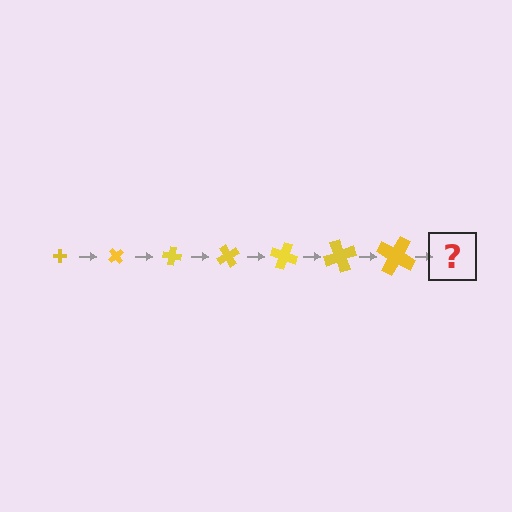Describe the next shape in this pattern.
It should be a cross, larger than the previous one and rotated 350 degrees from the start.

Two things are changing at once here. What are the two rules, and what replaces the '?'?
The two rules are that the cross grows larger each step and it rotates 50 degrees each step. The '?' should be a cross, larger than the previous one and rotated 350 degrees from the start.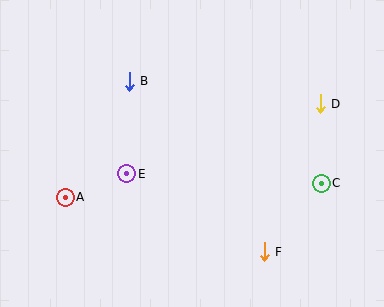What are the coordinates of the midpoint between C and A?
The midpoint between C and A is at (193, 190).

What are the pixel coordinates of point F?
Point F is at (264, 252).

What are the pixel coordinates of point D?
Point D is at (320, 104).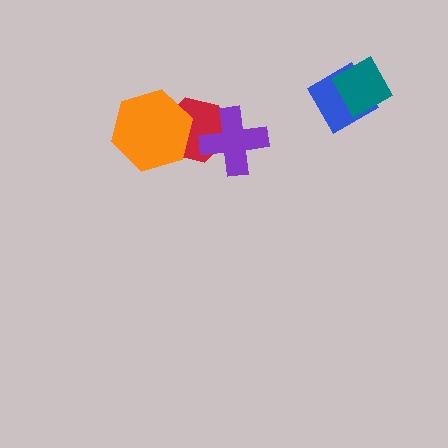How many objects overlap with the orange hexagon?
1 object overlaps with the orange hexagon.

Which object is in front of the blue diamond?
The teal diamond is in front of the blue diamond.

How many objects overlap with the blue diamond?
1 object overlaps with the blue diamond.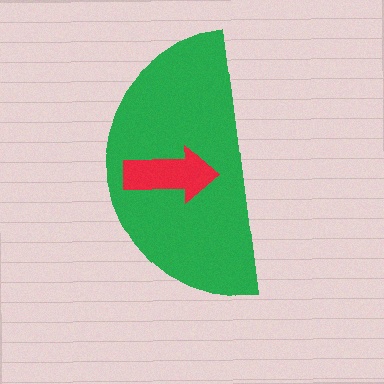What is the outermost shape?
The green semicircle.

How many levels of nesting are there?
2.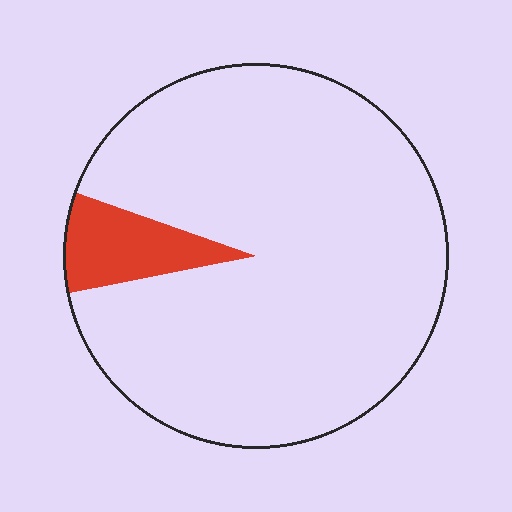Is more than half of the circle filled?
No.